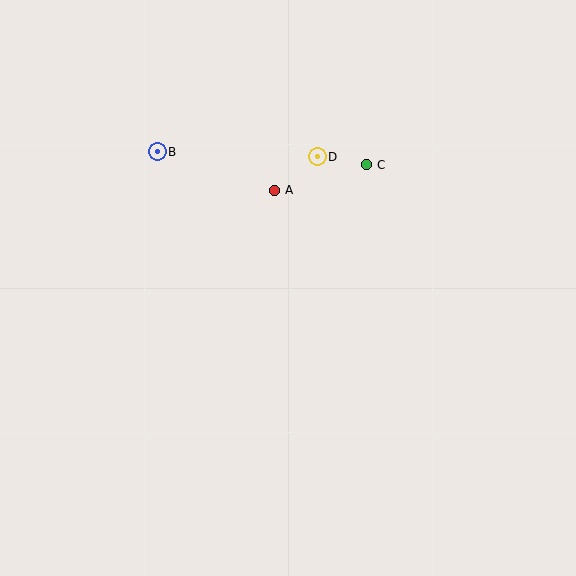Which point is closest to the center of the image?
Point A at (274, 190) is closest to the center.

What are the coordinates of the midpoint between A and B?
The midpoint between A and B is at (216, 171).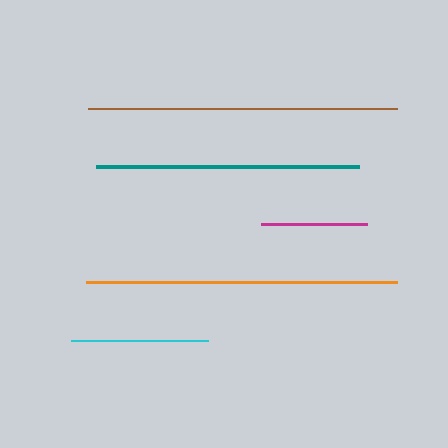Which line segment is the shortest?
The magenta line is the shortest at approximately 106 pixels.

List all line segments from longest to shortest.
From longest to shortest: orange, brown, teal, cyan, magenta.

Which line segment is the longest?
The orange line is the longest at approximately 311 pixels.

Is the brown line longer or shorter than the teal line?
The brown line is longer than the teal line.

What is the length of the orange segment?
The orange segment is approximately 311 pixels long.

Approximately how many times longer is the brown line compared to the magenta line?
The brown line is approximately 2.9 times the length of the magenta line.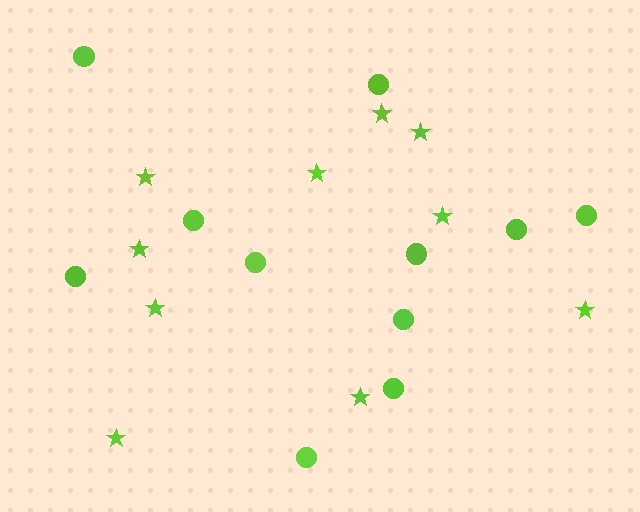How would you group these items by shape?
There are 2 groups: one group of stars (10) and one group of circles (11).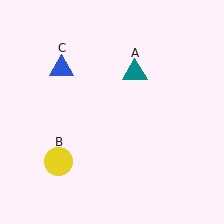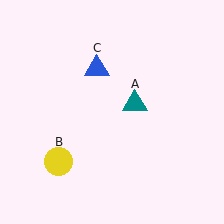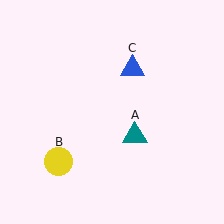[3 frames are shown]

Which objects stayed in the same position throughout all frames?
Yellow circle (object B) remained stationary.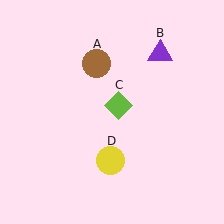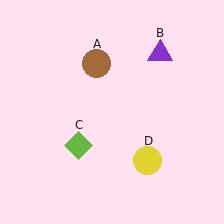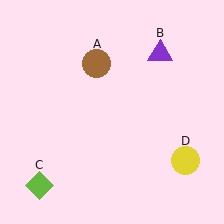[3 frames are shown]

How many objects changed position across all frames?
2 objects changed position: lime diamond (object C), yellow circle (object D).